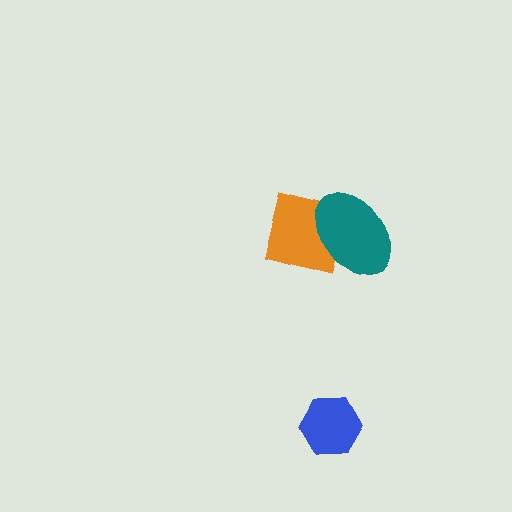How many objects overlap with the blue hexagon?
0 objects overlap with the blue hexagon.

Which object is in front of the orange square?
The teal ellipse is in front of the orange square.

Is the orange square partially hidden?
Yes, it is partially covered by another shape.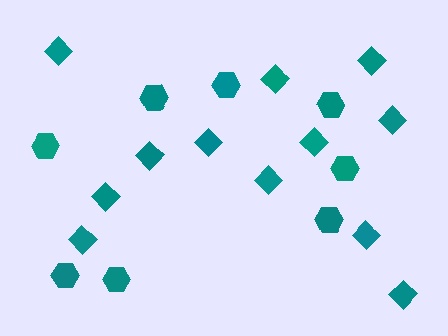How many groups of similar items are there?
There are 2 groups: one group of diamonds (12) and one group of hexagons (8).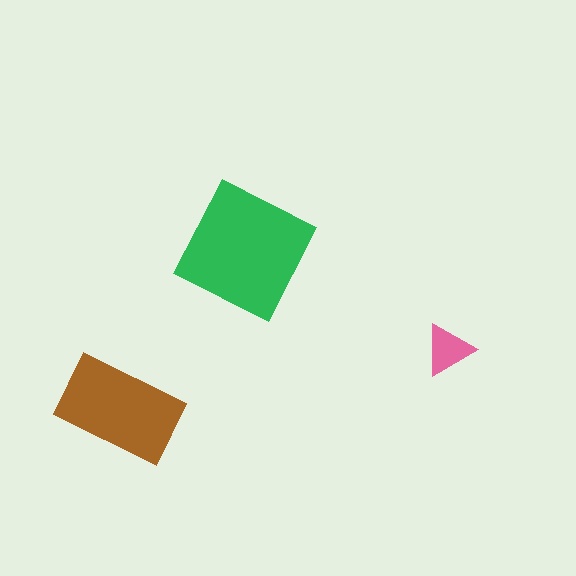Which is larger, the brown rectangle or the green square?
The green square.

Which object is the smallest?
The pink triangle.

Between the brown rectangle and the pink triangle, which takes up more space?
The brown rectangle.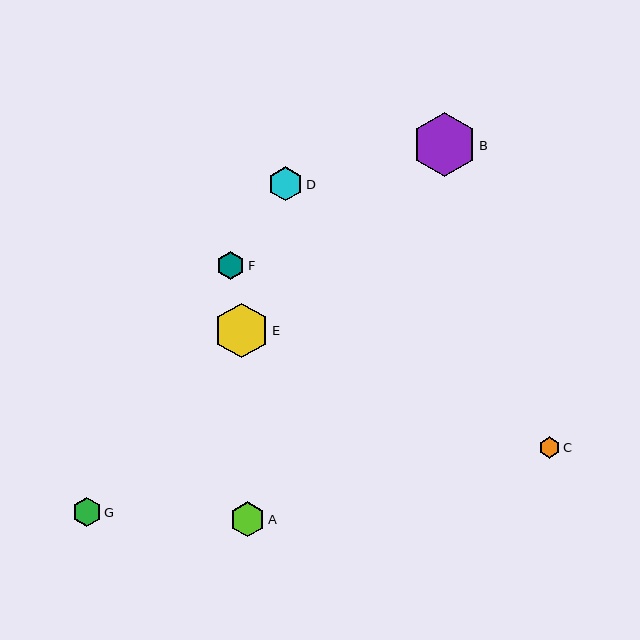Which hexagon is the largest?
Hexagon B is the largest with a size of approximately 64 pixels.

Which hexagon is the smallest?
Hexagon C is the smallest with a size of approximately 21 pixels.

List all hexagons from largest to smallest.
From largest to smallest: B, E, A, D, G, F, C.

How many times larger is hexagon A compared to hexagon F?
Hexagon A is approximately 1.2 times the size of hexagon F.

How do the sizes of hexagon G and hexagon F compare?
Hexagon G and hexagon F are approximately the same size.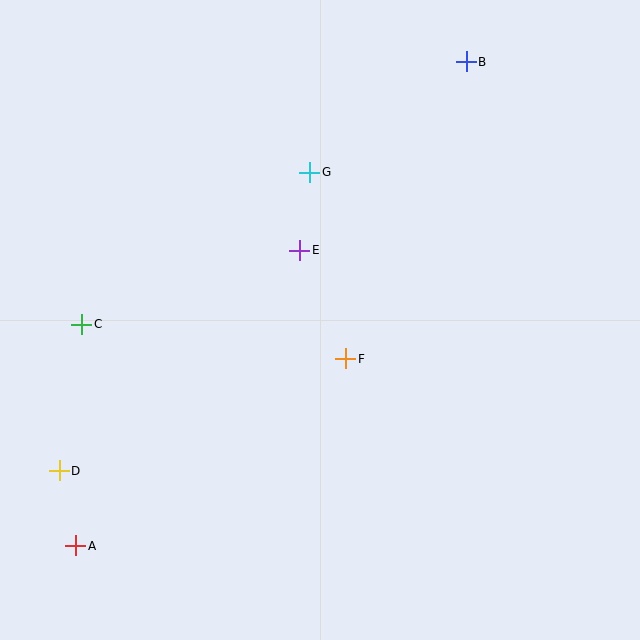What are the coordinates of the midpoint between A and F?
The midpoint between A and F is at (211, 452).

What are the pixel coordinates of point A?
Point A is at (76, 546).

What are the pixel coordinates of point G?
Point G is at (310, 172).